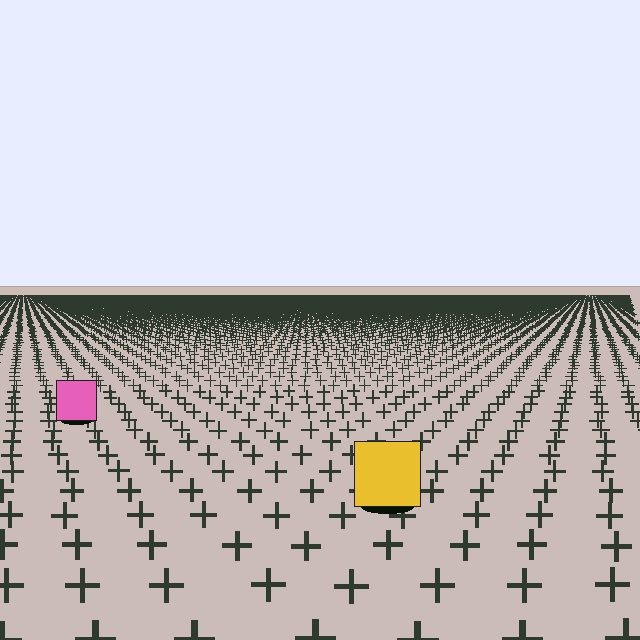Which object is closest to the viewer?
The yellow square is closest. The texture marks near it are larger and more spread out.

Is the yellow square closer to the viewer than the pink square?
Yes. The yellow square is closer — you can tell from the texture gradient: the ground texture is coarser near it.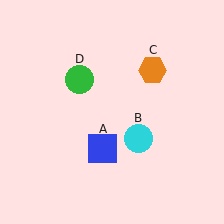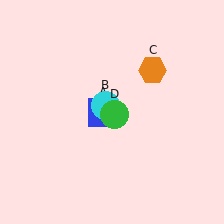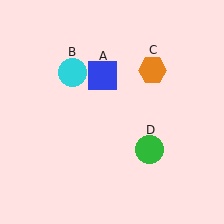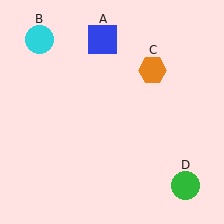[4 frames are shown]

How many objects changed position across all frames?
3 objects changed position: blue square (object A), cyan circle (object B), green circle (object D).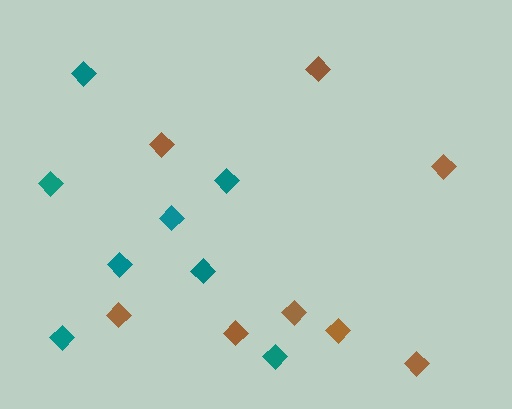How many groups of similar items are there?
There are 2 groups: one group of brown diamonds (8) and one group of teal diamonds (8).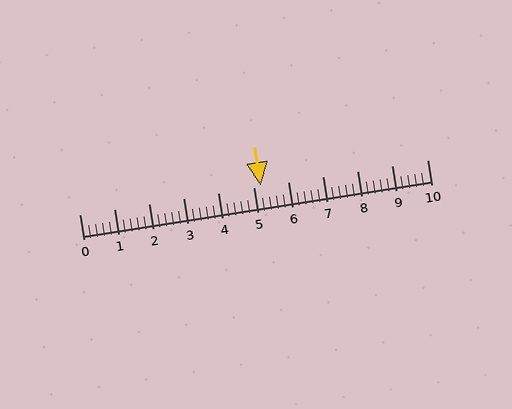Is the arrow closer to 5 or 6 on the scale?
The arrow is closer to 5.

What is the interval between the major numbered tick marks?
The major tick marks are spaced 1 units apart.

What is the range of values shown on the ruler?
The ruler shows values from 0 to 10.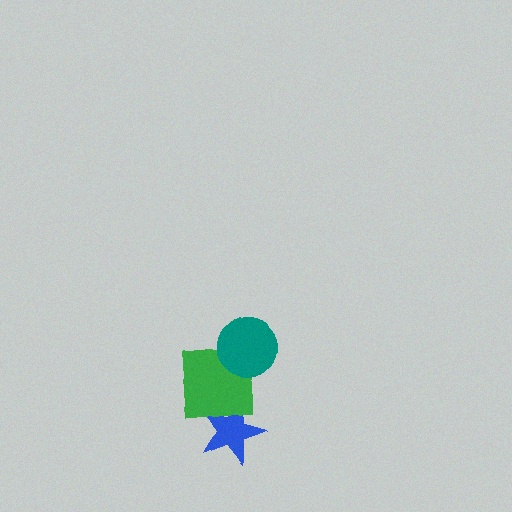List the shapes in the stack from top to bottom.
From top to bottom: the teal circle, the green square, the blue star.